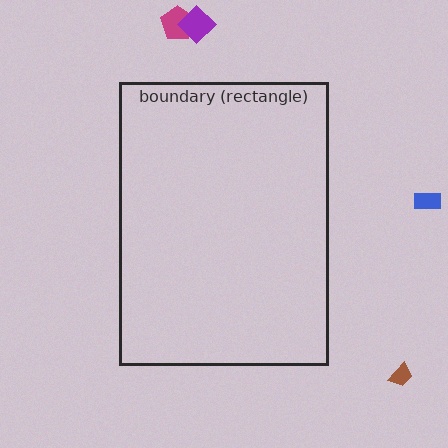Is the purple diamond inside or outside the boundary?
Outside.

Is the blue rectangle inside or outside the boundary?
Outside.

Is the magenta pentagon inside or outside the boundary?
Outside.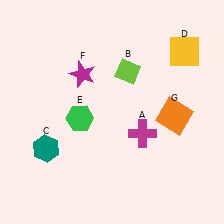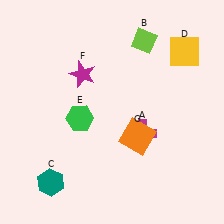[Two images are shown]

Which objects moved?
The objects that moved are: the lime diamond (B), the teal hexagon (C), the orange square (G).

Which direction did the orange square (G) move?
The orange square (G) moved left.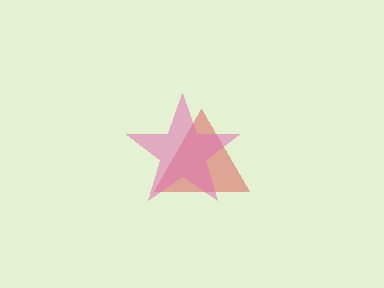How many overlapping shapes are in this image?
There are 2 overlapping shapes in the image.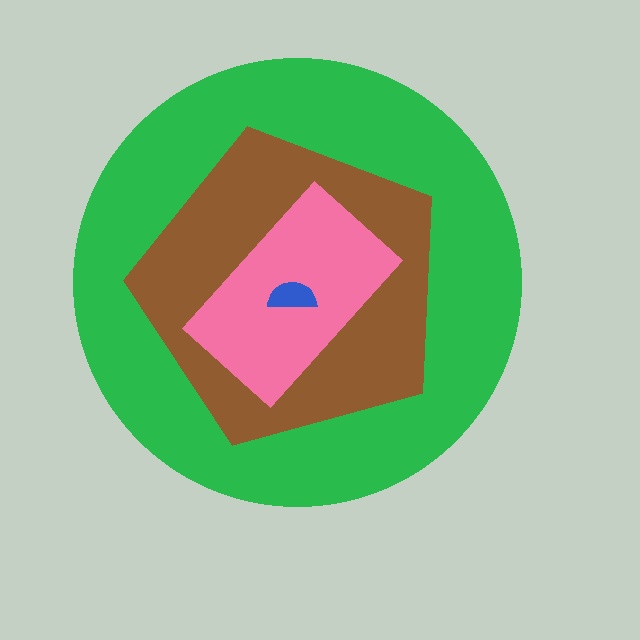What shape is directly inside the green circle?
The brown pentagon.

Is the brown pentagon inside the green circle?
Yes.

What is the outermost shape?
The green circle.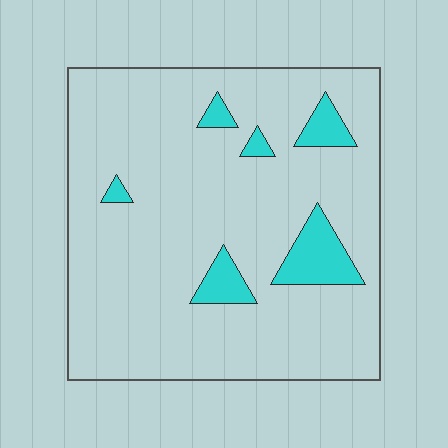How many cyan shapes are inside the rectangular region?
6.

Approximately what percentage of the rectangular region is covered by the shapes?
Approximately 10%.